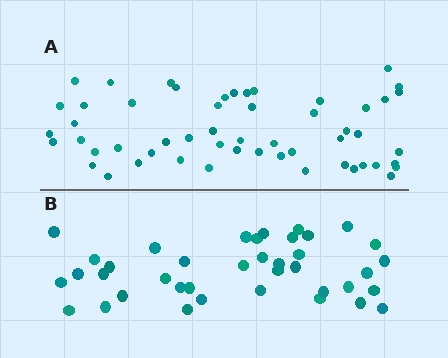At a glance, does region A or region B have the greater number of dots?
Region A (the top region) has more dots.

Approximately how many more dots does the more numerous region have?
Region A has approximately 15 more dots than region B.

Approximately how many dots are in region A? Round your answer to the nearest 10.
About 50 dots. (The exact count is 54, which rounds to 50.)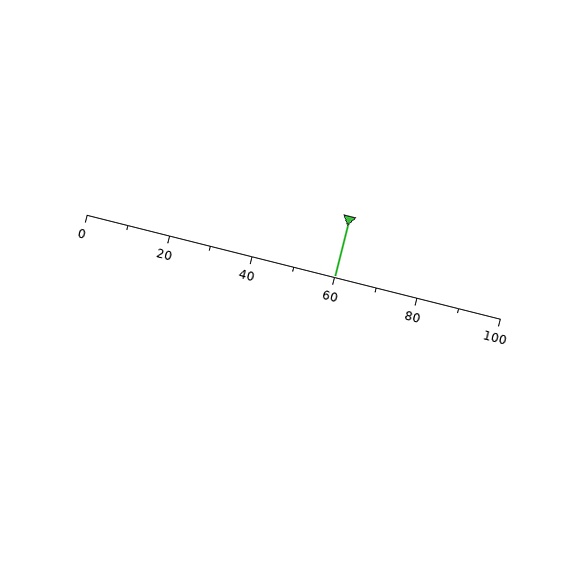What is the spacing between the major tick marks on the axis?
The major ticks are spaced 20 apart.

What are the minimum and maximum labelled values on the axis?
The axis runs from 0 to 100.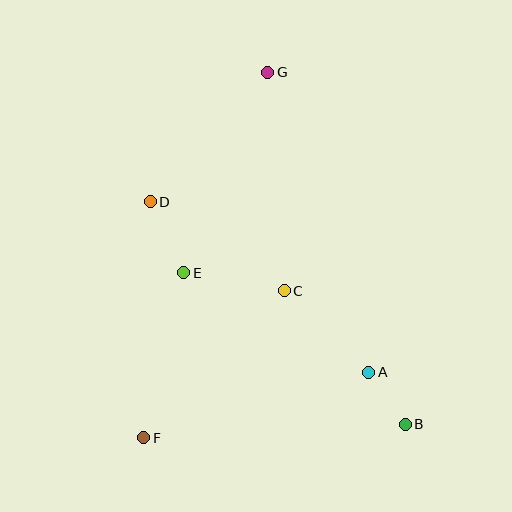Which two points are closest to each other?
Points A and B are closest to each other.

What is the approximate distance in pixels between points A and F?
The distance between A and F is approximately 234 pixels.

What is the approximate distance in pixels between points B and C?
The distance between B and C is approximately 180 pixels.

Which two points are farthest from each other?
Points F and G are farthest from each other.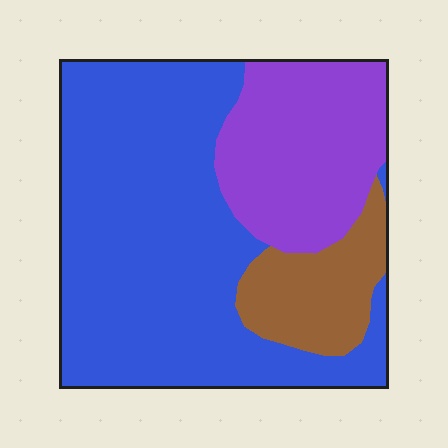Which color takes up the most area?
Blue, at roughly 60%.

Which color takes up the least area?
Brown, at roughly 15%.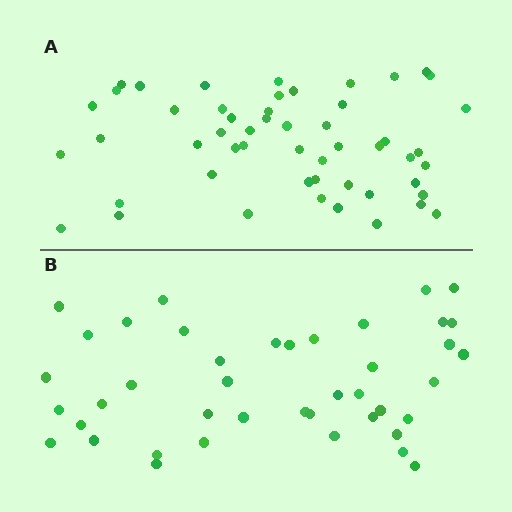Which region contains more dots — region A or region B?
Region A (the top region) has more dots.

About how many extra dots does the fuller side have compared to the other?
Region A has roughly 10 or so more dots than region B.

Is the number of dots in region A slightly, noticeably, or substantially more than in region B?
Region A has only slightly more — the two regions are fairly close. The ratio is roughly 1.2 to 1.